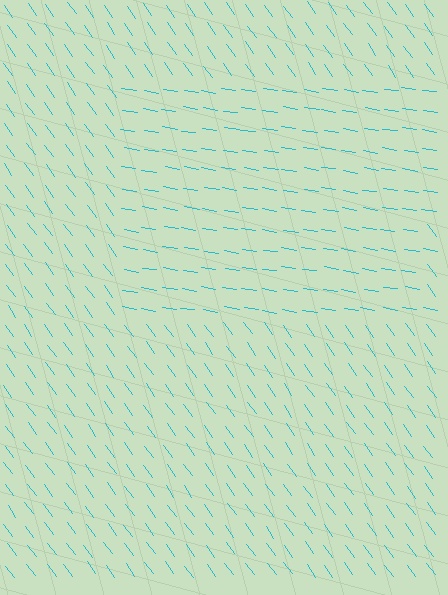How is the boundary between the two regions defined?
The boundary is defined purely by a change in line orientation (approximately 45 degrees difference). All lines are the same color and thickness.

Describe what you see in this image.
The image is filled with small cyan line segments. A rectangle region in the image has lines oriented differently from the surrounding lines, creating a visible texture boundary.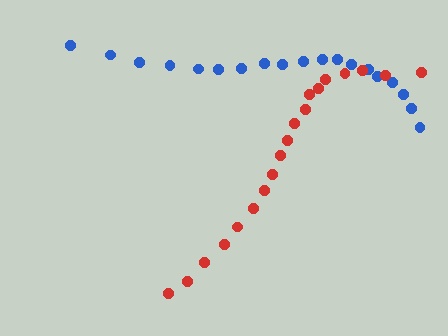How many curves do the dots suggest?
There are 2 distinct paths.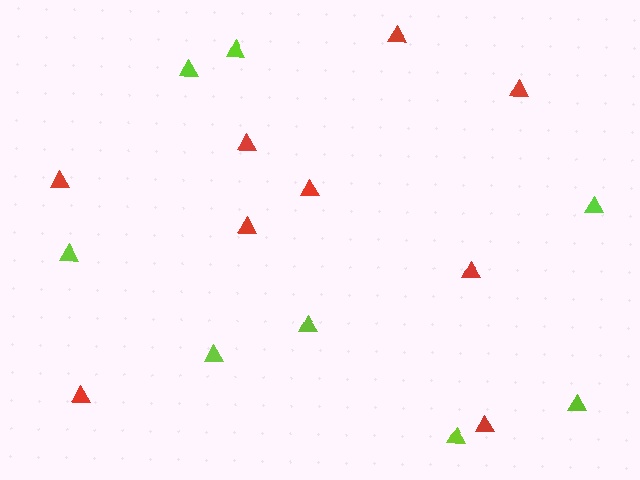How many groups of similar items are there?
There are 2 groups: one group of lime triangles (8) and one group of red triangles (9).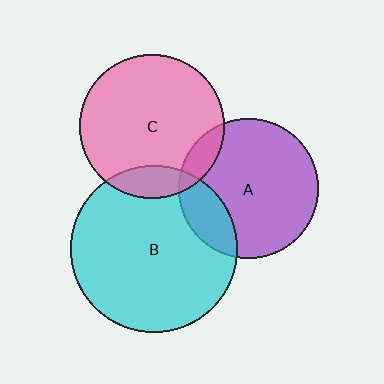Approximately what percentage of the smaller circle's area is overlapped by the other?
Approximately 15%.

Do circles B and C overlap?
Yes.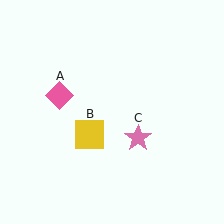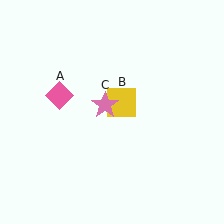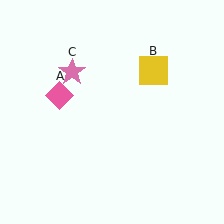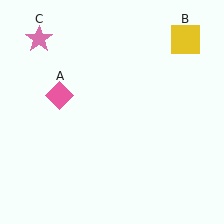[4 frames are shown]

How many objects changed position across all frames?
2 objects changed position: yellow square (object B), pink star (object C).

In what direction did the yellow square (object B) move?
The yellow square (object B) moved up and to the right.